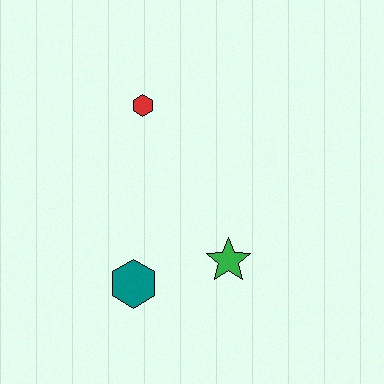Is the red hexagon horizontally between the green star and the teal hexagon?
Yes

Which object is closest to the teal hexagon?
The green star is closest to the teal hexagon.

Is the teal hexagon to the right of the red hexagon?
No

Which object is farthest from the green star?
The red hexagon is farthest from the green star.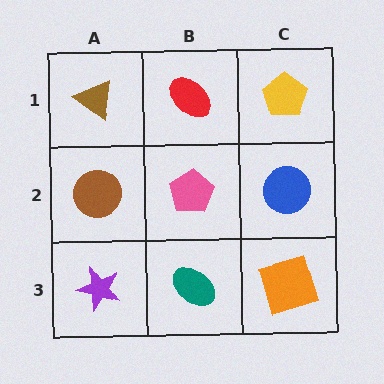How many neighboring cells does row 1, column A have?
2.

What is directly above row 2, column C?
A yellow pentagon.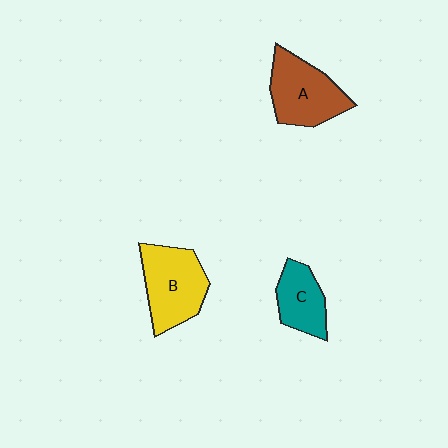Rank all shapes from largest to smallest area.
From largest to smallest: B (yellow), A (brown), C (teal).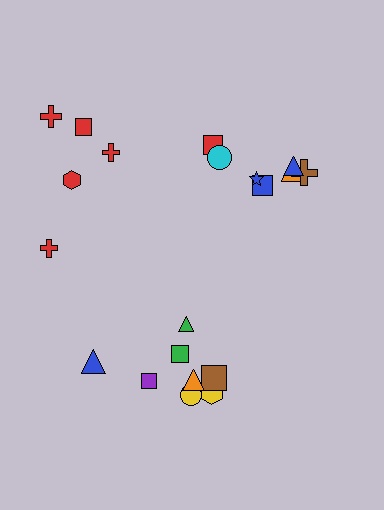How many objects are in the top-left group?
There are 5 objects.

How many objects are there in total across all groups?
There are 20 objects.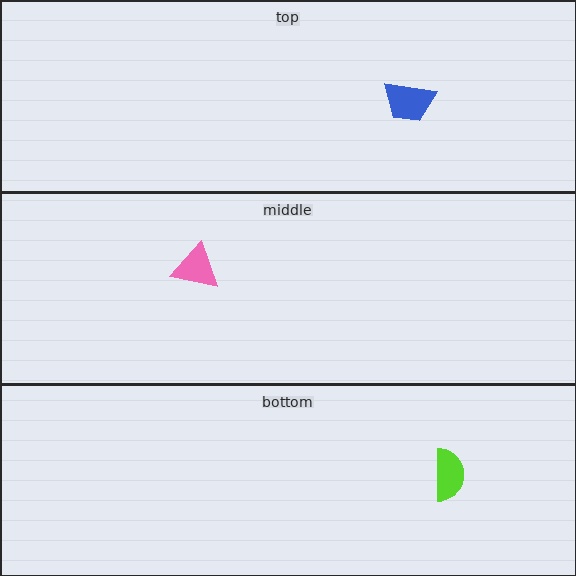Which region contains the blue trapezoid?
The top region.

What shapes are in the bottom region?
The lime semicircle.